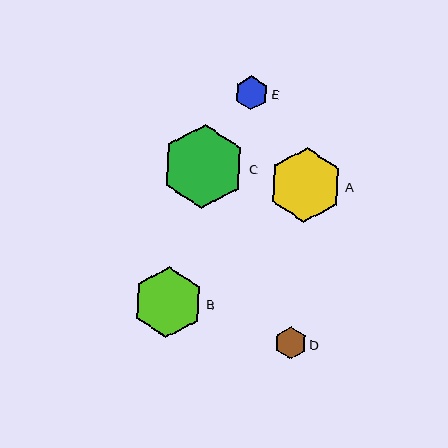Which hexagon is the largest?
Hexagon C is the largest with a size of approximately 84 pixels.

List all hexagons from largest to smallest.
From largest to smallest: C, A, B, E, D.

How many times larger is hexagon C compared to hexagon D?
Hexagon C is approximately 2.6 times the size of hexagon D.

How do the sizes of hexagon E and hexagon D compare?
Hexagon E and hexagon D are approximately the same size.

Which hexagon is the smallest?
Hexagon D is the smallest with a size of approximately 32 pixels.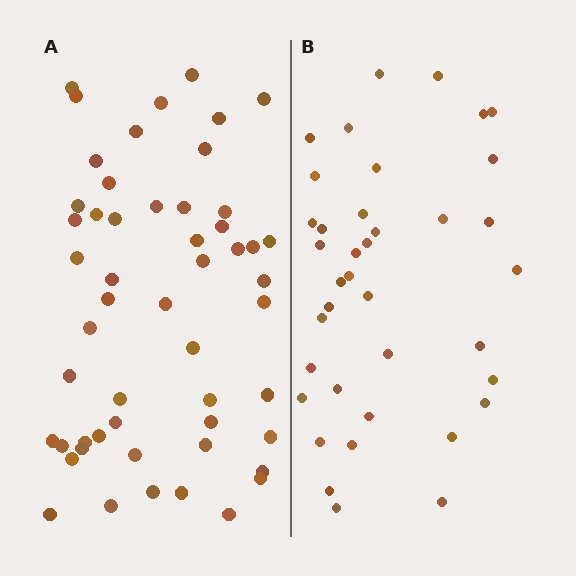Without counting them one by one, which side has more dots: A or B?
Region A (the left region) has more dots.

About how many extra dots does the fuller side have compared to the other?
Region A has approximately 15 more dots than region B.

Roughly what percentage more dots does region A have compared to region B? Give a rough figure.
About 40% more.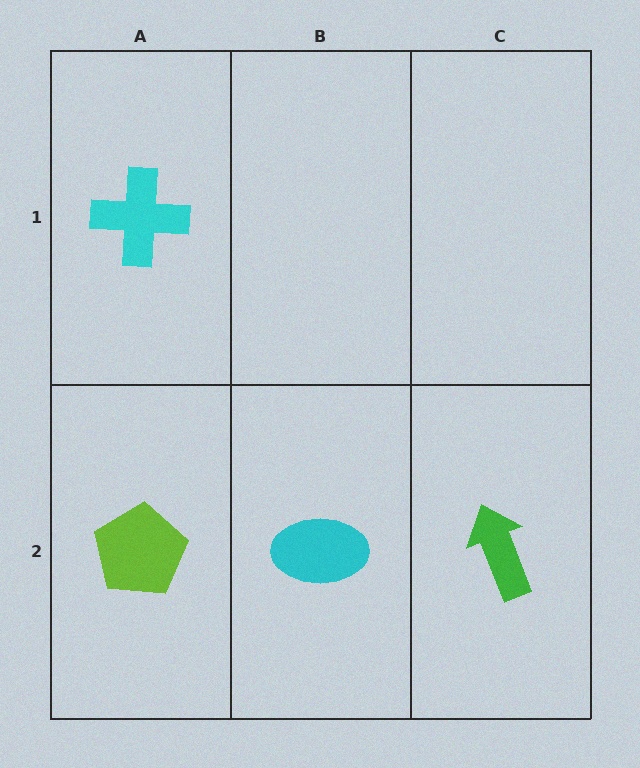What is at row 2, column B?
A cyan ellipse.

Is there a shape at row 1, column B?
No, that cell is empty.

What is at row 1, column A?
A cyan cross.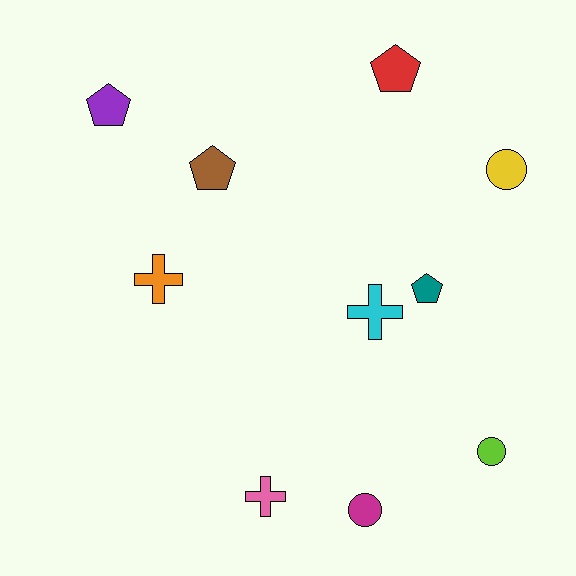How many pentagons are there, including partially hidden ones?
There are 4 pentagons.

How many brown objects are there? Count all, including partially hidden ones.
There is 1 brown object.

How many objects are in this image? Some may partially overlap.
There are 10 objects.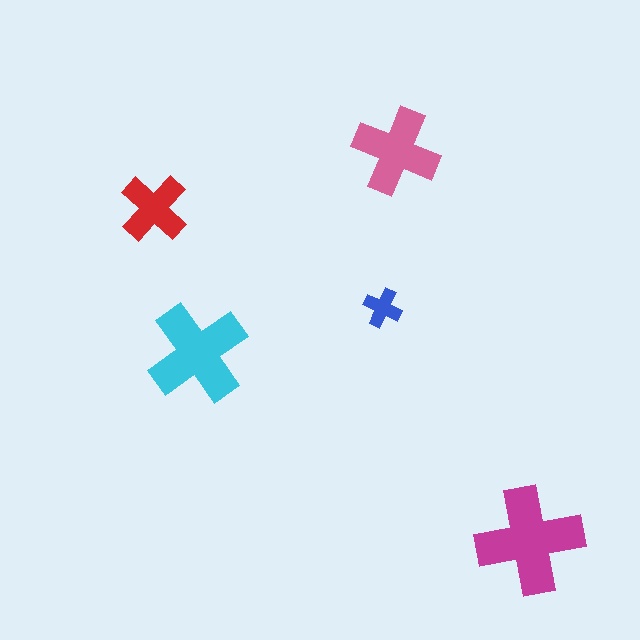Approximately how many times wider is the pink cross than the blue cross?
About 2 times wider.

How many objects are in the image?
There are 5 objects in the image.